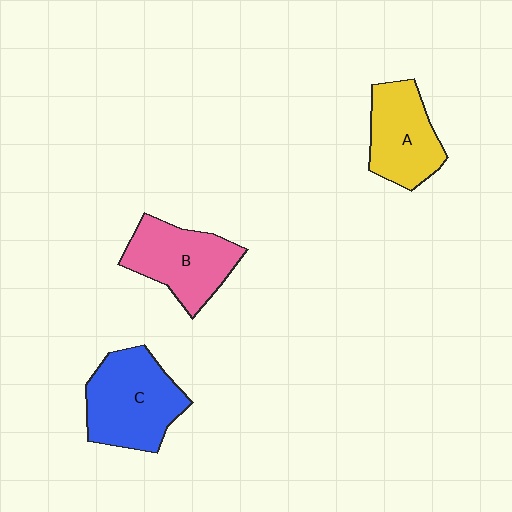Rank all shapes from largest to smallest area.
From largest to smallest: C (blue), B (pink), A (yellow).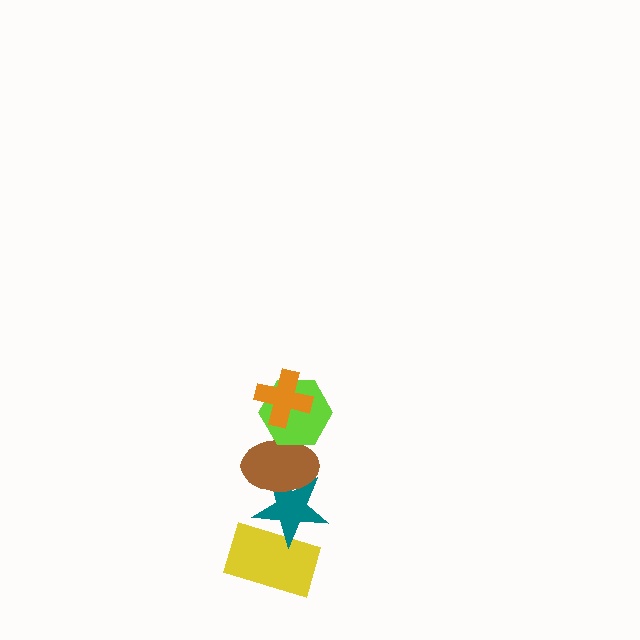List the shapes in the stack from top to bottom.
From top to bottom: the orange cross, the lime hexagon, the brown ellipse, the teal star, the yellow rectangle.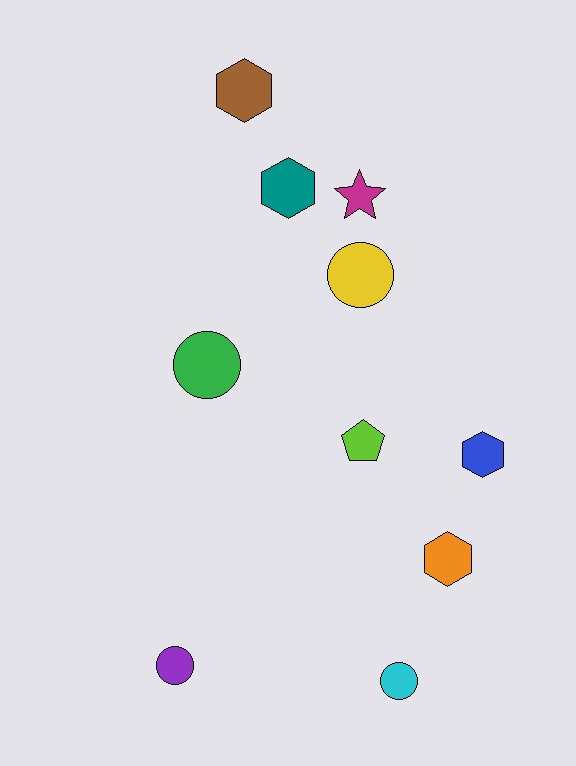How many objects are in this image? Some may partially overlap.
There are 10 objects.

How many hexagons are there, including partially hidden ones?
There are 4 hexagons.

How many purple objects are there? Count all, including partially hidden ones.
There is 1 purple object.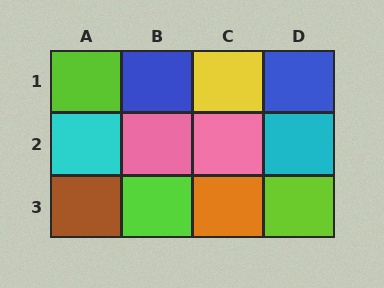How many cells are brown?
1 cell is brown.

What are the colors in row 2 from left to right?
Cyan, pink, pink, cyan.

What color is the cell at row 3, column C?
Orange.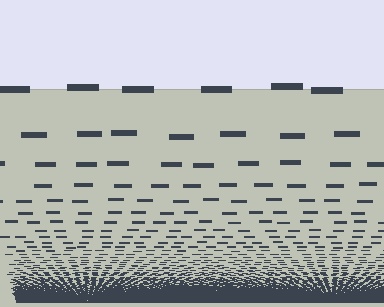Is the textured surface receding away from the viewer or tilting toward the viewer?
The surface appears to tilt toward the viewer. Texture elements get larger and sparser toward the top.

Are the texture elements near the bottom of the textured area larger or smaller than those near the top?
Smaller. The gradient is inverted — elements near the bottom are smaller and denser.